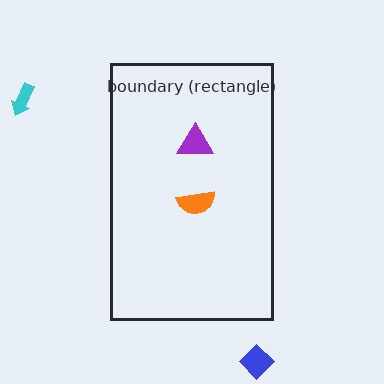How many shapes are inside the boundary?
2 inside, 2 outside.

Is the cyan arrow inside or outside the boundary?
Outside.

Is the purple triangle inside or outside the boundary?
Inside.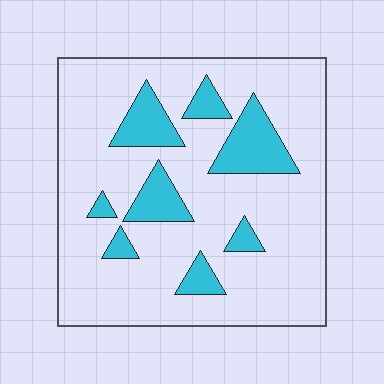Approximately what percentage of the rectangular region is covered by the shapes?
Approximately 20%.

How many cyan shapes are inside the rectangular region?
8.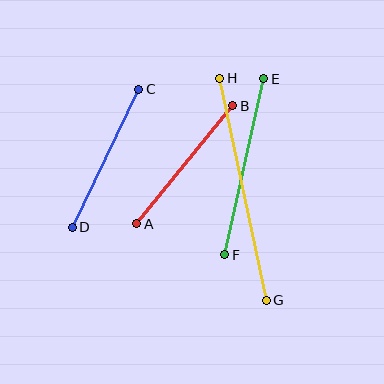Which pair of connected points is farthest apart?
Points G and H are farthest apart.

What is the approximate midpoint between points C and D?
The midpoint is at approximately (106, 158) pixels.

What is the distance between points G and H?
The distance is approximately 227 pixels.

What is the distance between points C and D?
The distance is approximately 153 pixels.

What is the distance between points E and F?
The distance is approximately 180 pixels.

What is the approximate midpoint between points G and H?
The midpoint is at approximately (243, 189) pixels.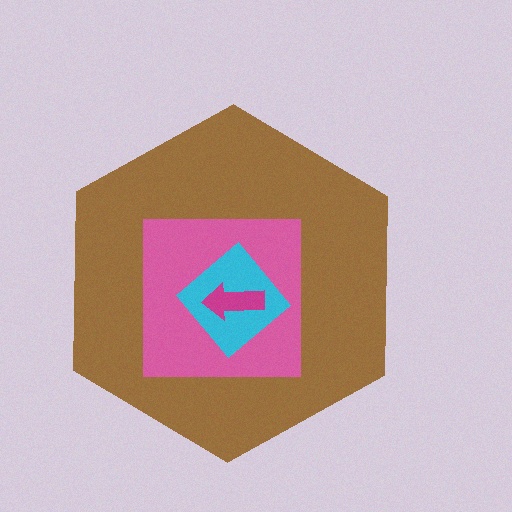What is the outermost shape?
The brown hexagon.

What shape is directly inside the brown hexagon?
The pink square.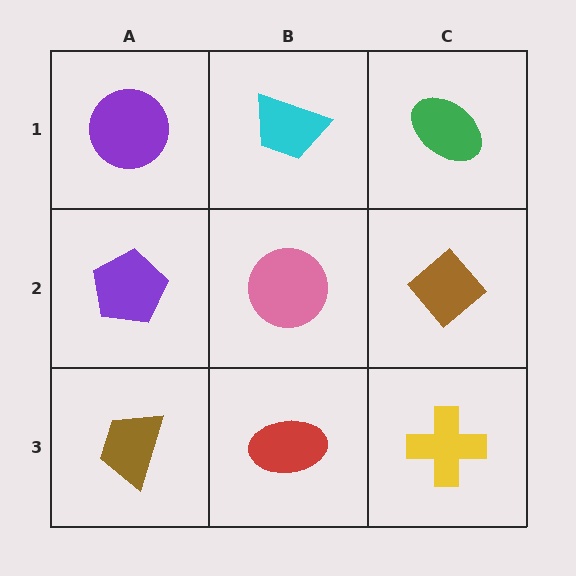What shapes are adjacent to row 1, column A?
A purple pentagon (row 2, column A), a cyan trapezoid (row 1, column B).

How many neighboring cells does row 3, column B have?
3.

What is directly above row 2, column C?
A green ellipse.